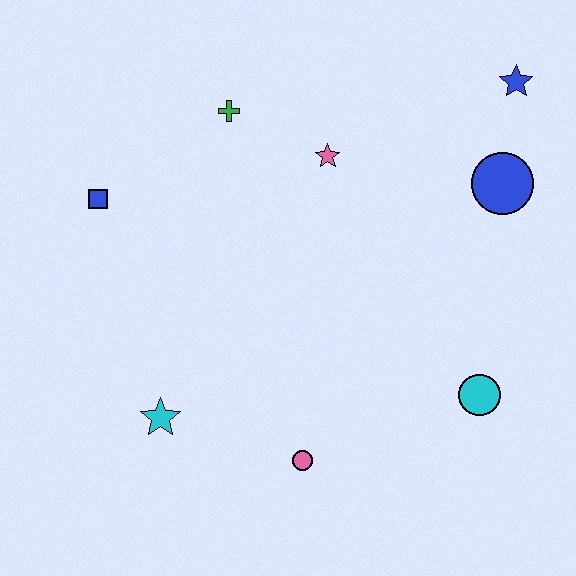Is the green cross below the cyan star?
No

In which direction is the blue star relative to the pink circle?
The blue star is above the pink circle.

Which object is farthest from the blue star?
The cyan star is farthest from the blue star.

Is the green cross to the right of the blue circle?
No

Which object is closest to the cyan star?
The pink circle is closest to the cyan star.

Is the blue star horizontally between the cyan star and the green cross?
No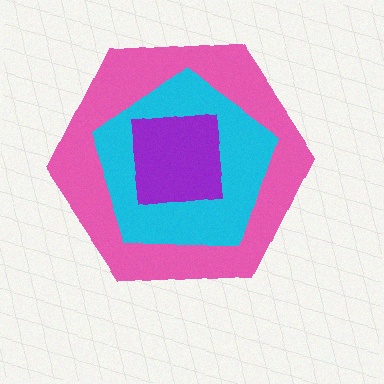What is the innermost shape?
The purple square.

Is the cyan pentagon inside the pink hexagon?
Yes.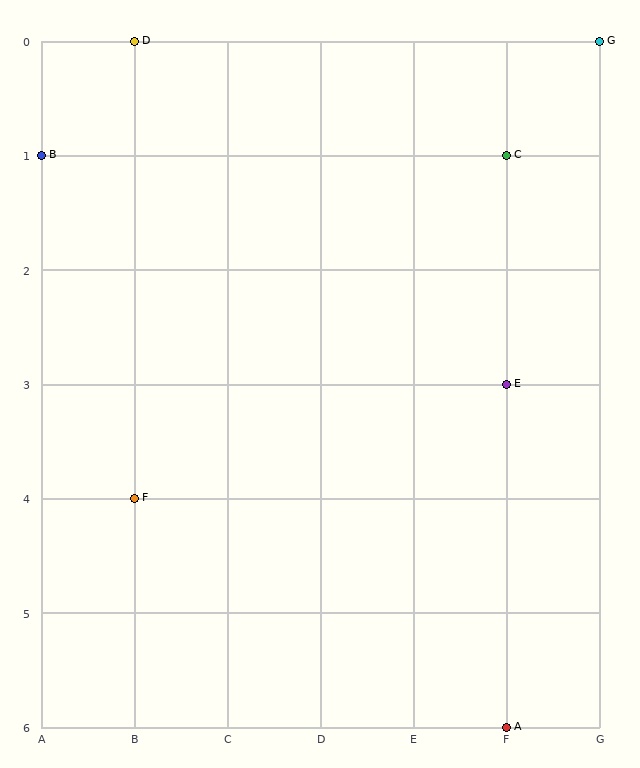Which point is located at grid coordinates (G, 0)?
Point G is at (G, 0).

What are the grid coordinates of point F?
Point F is at grid coordinates (B, 4).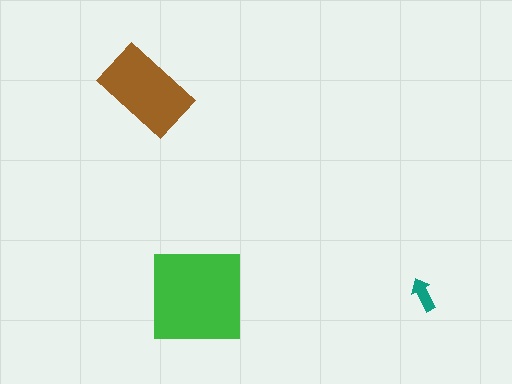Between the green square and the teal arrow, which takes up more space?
The green square.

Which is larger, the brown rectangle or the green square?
The green square.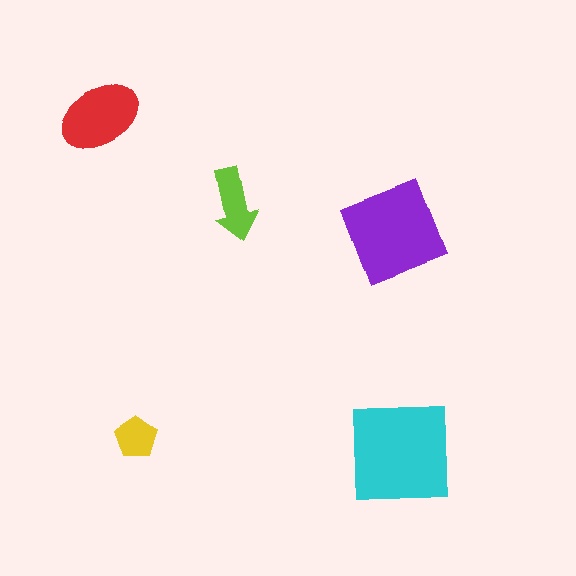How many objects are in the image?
There are 5 objects in the image.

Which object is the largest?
The cyan square.